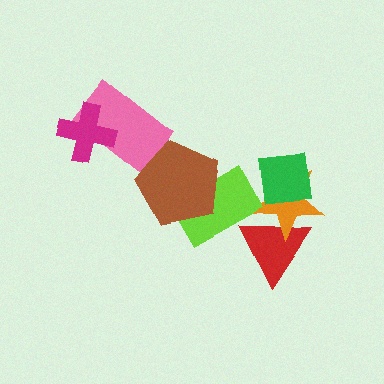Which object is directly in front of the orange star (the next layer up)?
The lime rectangle is directly in front of the orange star.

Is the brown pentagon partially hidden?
No, no other shape covers it.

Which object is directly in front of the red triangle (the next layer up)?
The orange star is directly in front of the red triangle.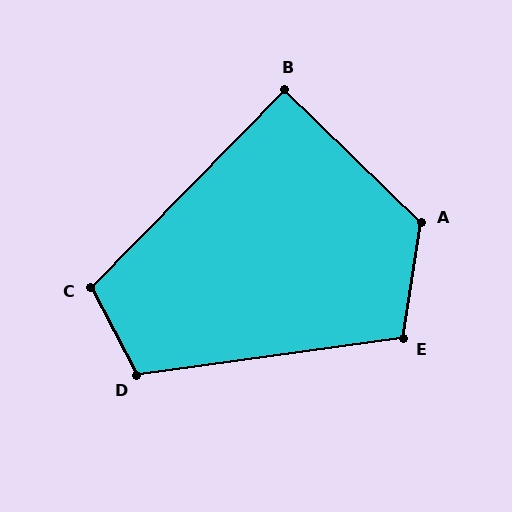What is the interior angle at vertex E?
Approximately 107 degrees (obtuse).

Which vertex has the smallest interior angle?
B, at approximately 90 degrees.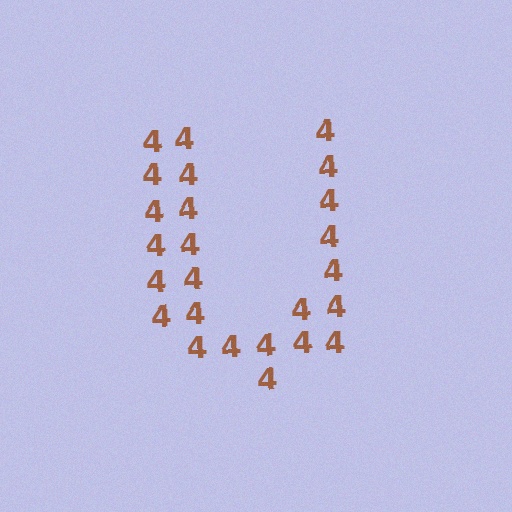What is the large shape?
The large shape is the letter U.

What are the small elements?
The small elements are digit 4's.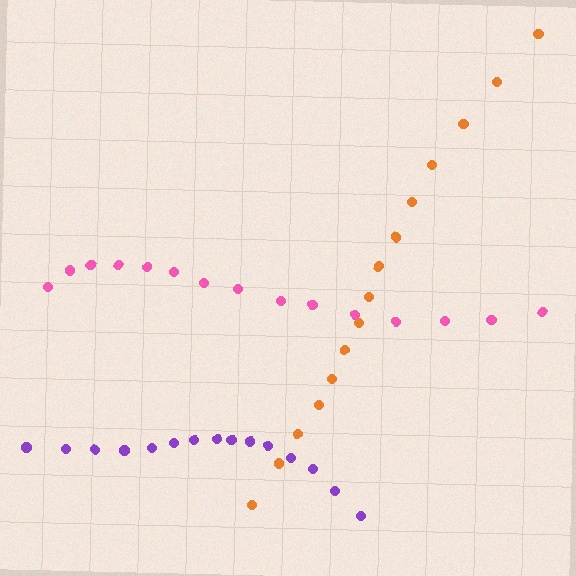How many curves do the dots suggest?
There are 3 distinct paths.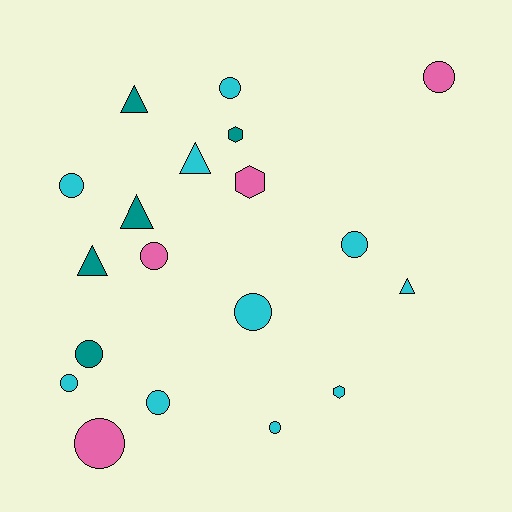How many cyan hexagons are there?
There is 1 cyan hexagon.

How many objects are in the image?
There are 19 objects.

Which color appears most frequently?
Cyan, with 10 objects.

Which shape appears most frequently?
Circle, with 11 objects.